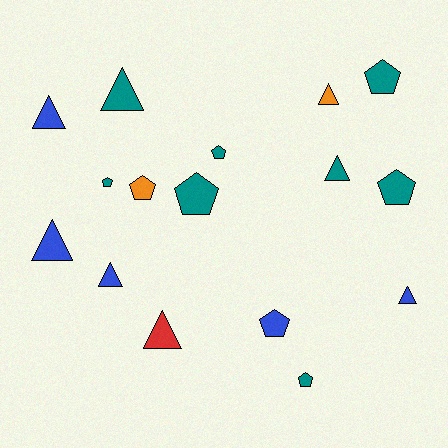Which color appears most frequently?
Teal, with 8 objects.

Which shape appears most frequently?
Triangle, with 8 objects.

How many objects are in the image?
There are 16 objects.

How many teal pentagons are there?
There are 6 teal pentagons.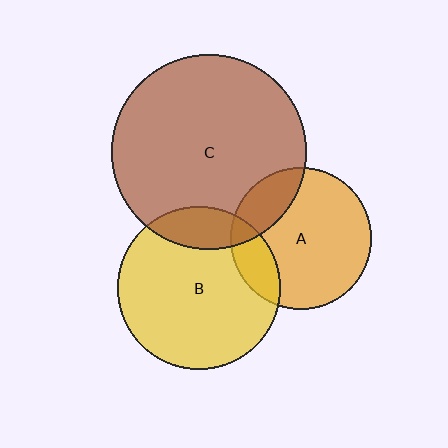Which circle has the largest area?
Circle C (brown).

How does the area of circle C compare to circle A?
Approximately 1.9 times.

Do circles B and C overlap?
Yes.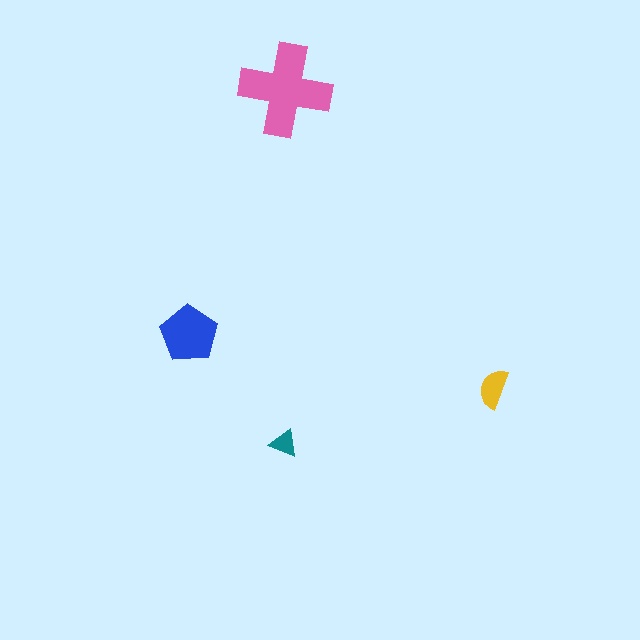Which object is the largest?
The pink cross.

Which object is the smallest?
The teal triangle.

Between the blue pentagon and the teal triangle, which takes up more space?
The blue pentagon.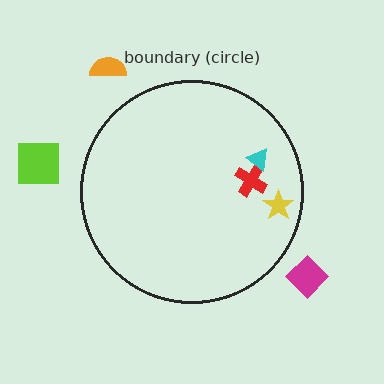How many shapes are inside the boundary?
3 inside, 3 outside.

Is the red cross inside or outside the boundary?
Inside.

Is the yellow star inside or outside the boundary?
Inside.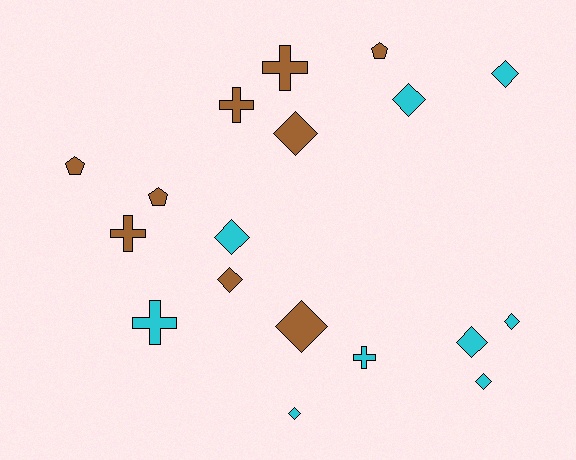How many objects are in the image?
There are 18 objects.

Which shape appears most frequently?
Diamond, with 10 objects.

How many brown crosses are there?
There are 3 brown crosses.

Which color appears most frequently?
Cyan, with 9 objects.